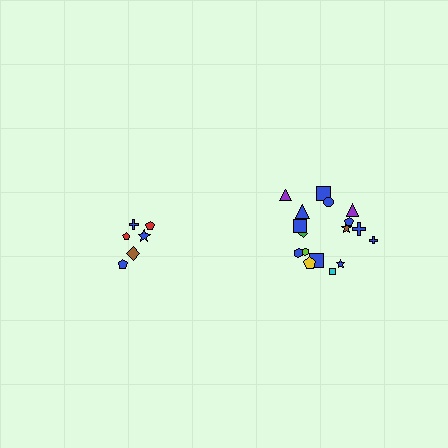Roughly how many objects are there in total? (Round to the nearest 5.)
Roughly 25 objects in total.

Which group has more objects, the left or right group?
The right group.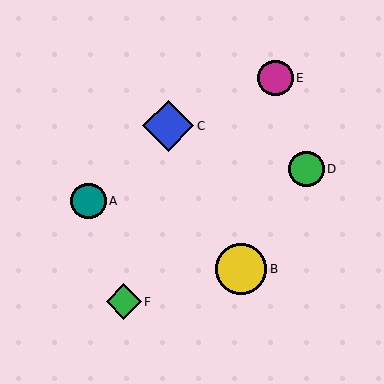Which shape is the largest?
The yellow circle (labeled B) is the largest.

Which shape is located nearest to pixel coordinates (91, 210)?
The teal circle (labeled A) at (88, 201) is nearest to that location.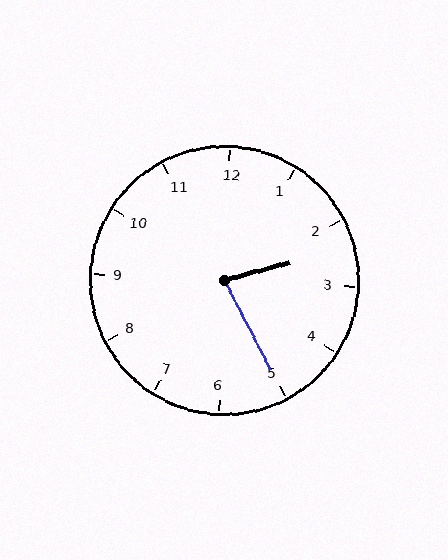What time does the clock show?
2:25.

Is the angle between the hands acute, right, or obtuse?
It is acute.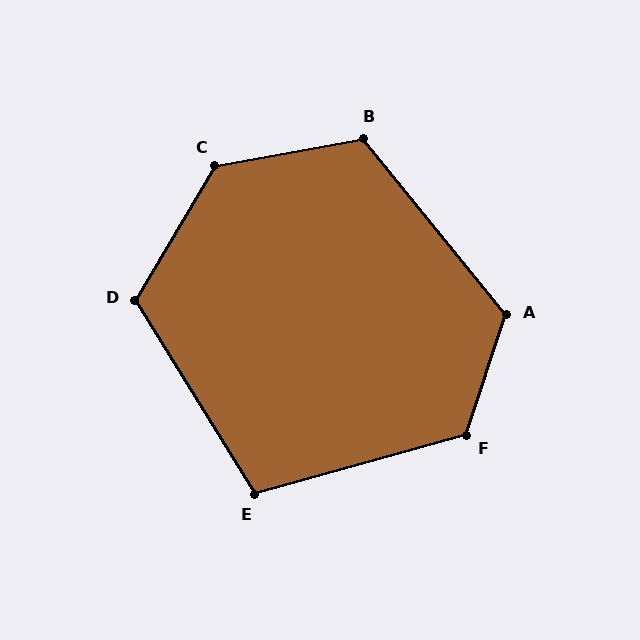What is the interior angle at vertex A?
Approximately 123 degrees (obtuse).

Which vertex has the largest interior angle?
C, at approximately 131 degrees.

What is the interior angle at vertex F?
Approximately 124 degrees (obtuse).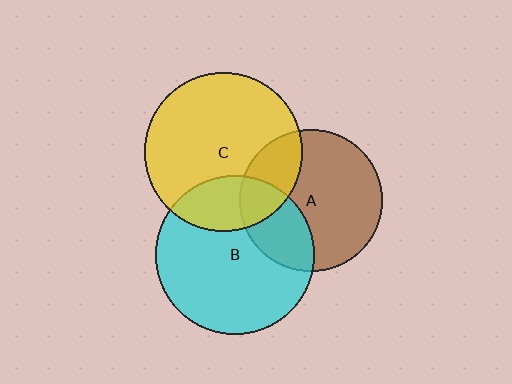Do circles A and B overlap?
Yes.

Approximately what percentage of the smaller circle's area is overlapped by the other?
Approximately 30%.